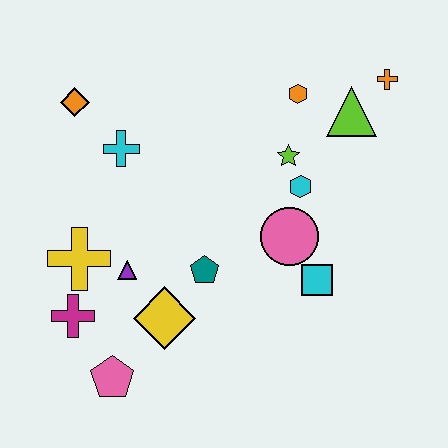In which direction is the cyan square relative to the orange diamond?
The cyan square is to the right of the orange diamond.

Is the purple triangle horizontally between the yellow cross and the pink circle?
Yes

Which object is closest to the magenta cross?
The yellow cross is closest to the magenta cross.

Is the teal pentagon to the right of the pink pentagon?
Yes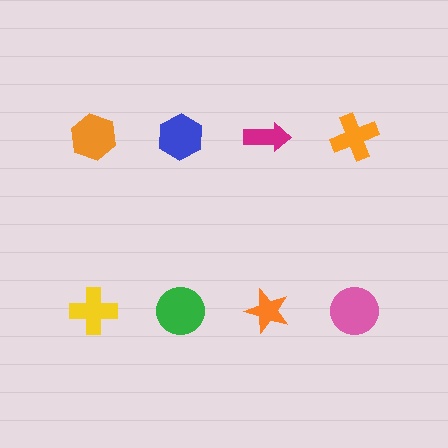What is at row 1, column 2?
A blue hexagon.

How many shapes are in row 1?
4 shapes.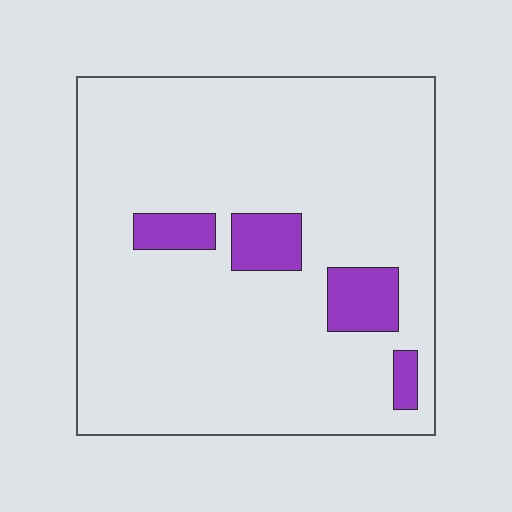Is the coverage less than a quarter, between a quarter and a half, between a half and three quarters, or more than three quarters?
Less than a quarter.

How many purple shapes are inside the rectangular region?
4.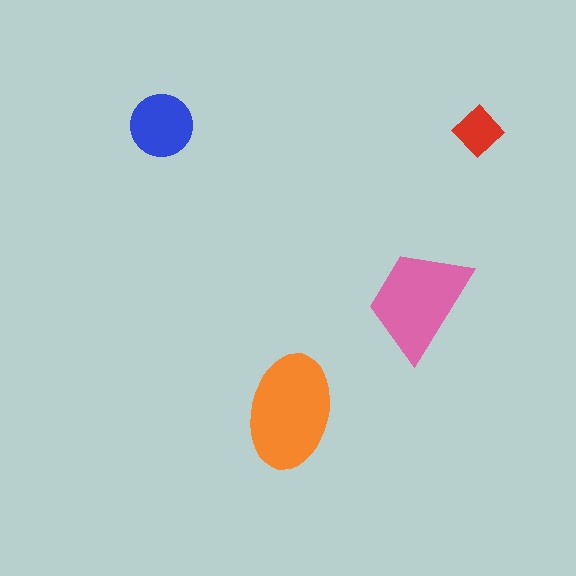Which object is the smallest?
The red diamond.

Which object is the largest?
The orange ellipse.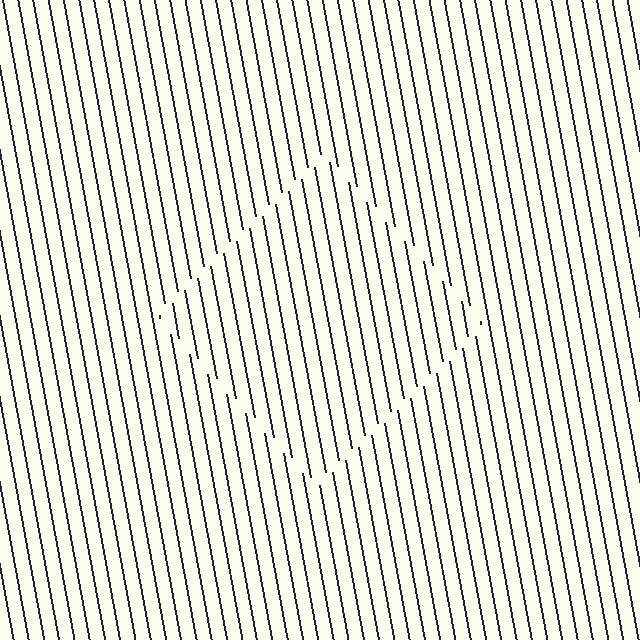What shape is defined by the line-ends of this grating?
An illusory square. The interior of the shape contains the same grating, shifted by half a period — the contour is defined by the phase discontinuity where line-ends from the inner and outer gratings abut.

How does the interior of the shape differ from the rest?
The interior of the shape contains the same grating, shifted by half a period — the contour is defined by the phase discontinuity where line-ends from the inner and outer gratings abut.